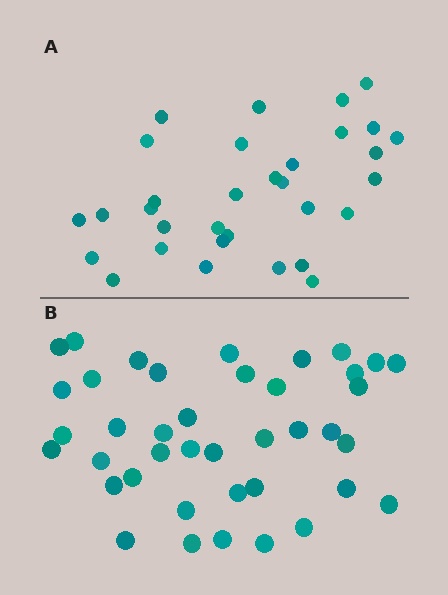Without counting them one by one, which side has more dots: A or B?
Region B (the bottom region) has more dots.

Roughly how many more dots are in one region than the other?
Region B has roughly 8 or so more dots than region A.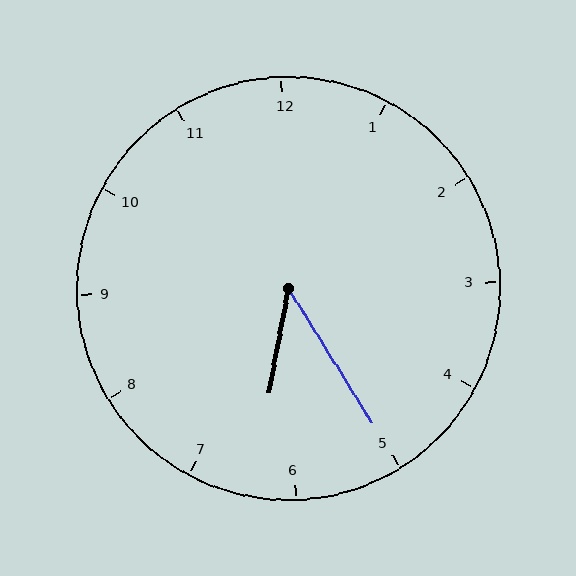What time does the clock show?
6:25.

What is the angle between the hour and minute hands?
Approximately 42 degrees.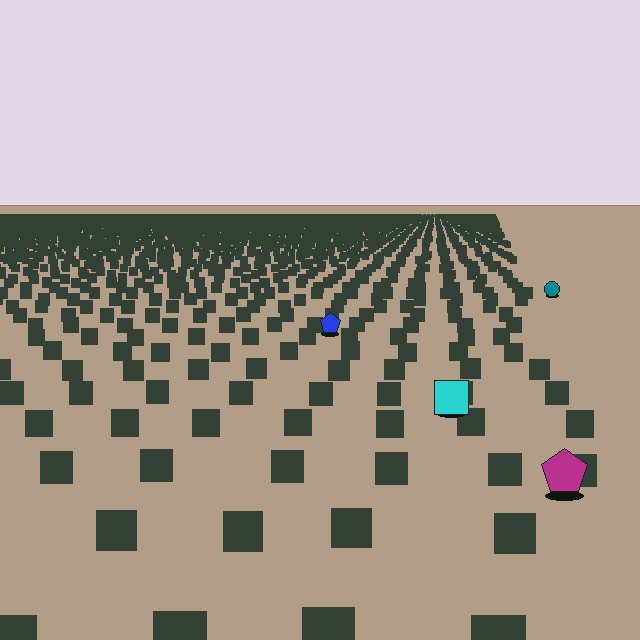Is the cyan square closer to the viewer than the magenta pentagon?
No. The magenta pentagon is closer — you can tell from the texture gradient: the ground texture is coarser near it.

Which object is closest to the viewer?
The magenta pentagon is closest. The texture marks near it are larger and more spread out.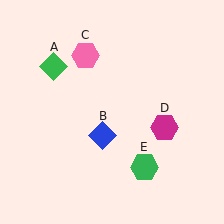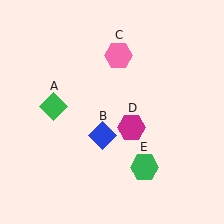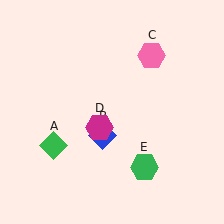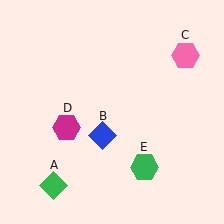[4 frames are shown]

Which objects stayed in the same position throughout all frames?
Blue diamond (object B) and green hexagon (object E) remained stationary.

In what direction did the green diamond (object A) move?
The green diamond (object A) moved down.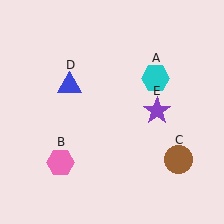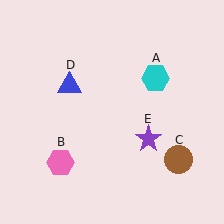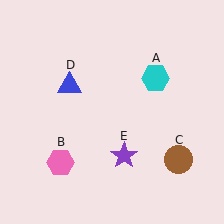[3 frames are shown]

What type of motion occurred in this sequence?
The purple star (object E) rotated clockwise around the center of the scene.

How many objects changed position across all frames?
1 object changed position: purple star (object E).